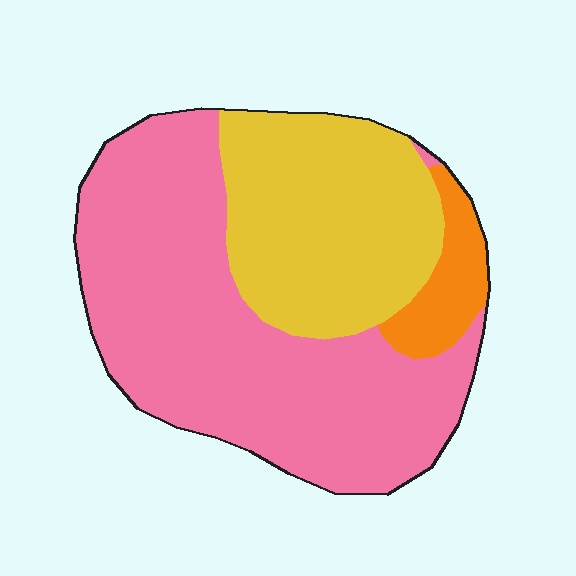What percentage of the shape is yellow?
Yellow covers 33% of the shape.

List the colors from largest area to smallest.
From largest to smallest: pink, yellow, orange.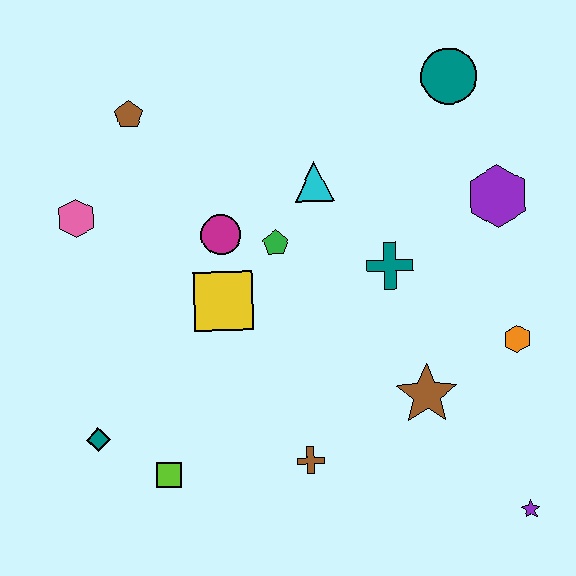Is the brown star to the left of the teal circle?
Yes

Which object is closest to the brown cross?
The brown star is closest to the brown cross.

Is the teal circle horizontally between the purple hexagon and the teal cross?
Yes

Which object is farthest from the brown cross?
The teal circle is farthest from the brown cross.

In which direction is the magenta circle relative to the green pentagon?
The magenta circle is to the left of the green pentagon.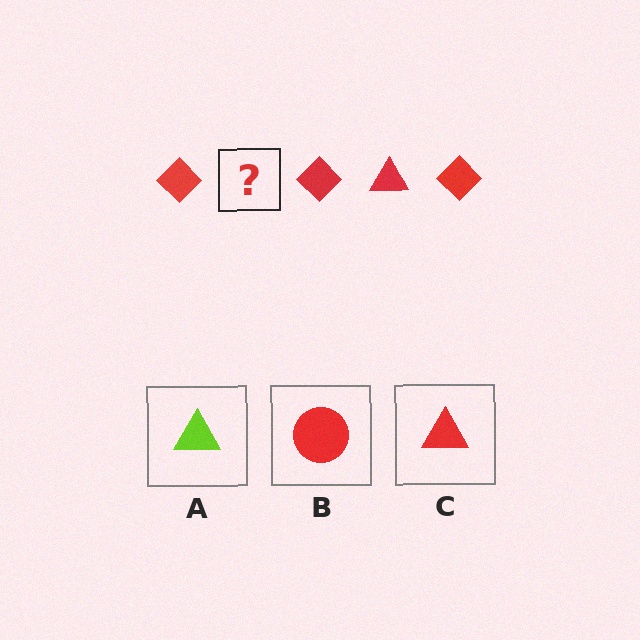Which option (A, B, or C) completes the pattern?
C.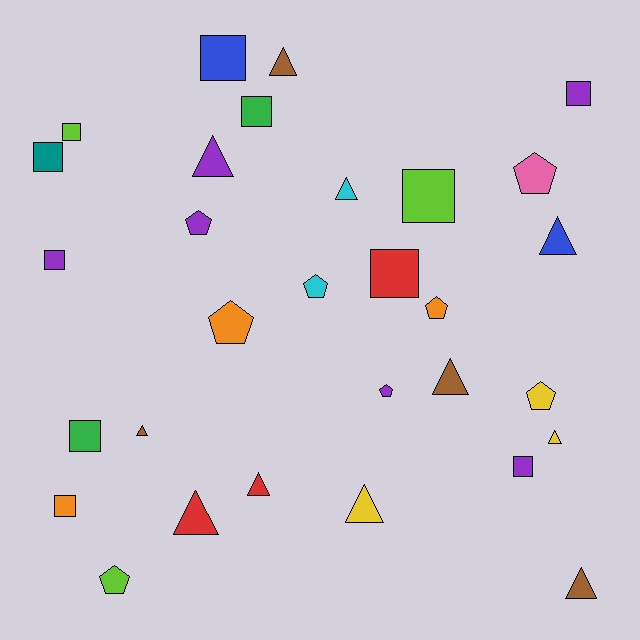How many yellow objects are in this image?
There are 3 yellow objects.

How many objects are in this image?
There are 30 objects.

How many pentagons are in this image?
There are 8 pentagons.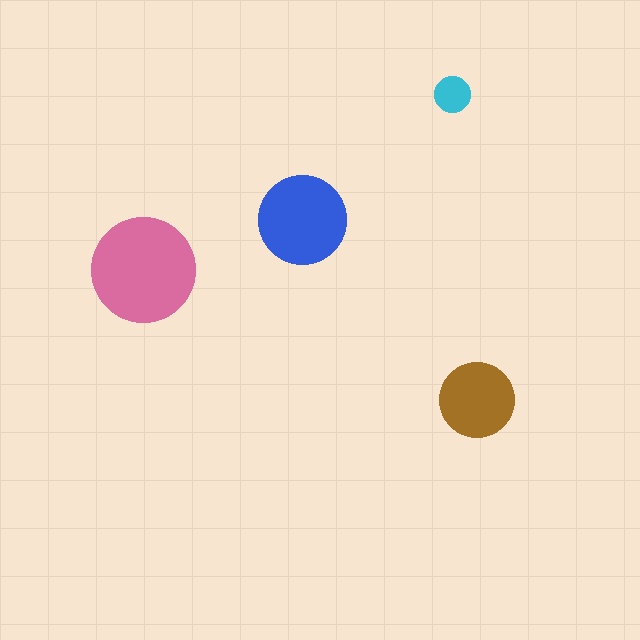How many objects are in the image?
There are 4 objects in the image.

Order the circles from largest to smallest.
the pink one, the blue one, the brown one, the cyan one.